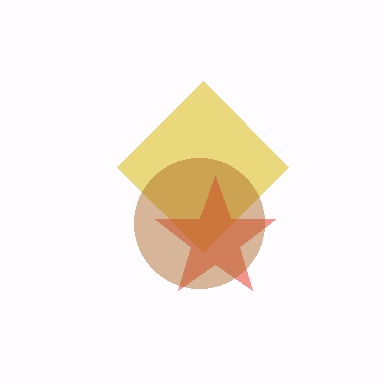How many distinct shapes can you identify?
There are 3 distinct shapes: a yellow diamond, a red star, a brown circle.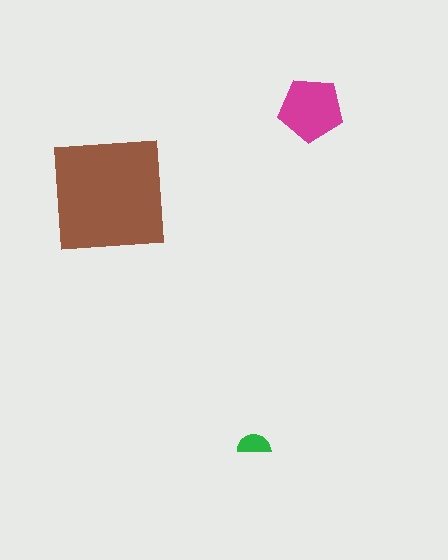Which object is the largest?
The brown square.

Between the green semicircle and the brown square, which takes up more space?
The brown square.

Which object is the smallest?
The green semicircle.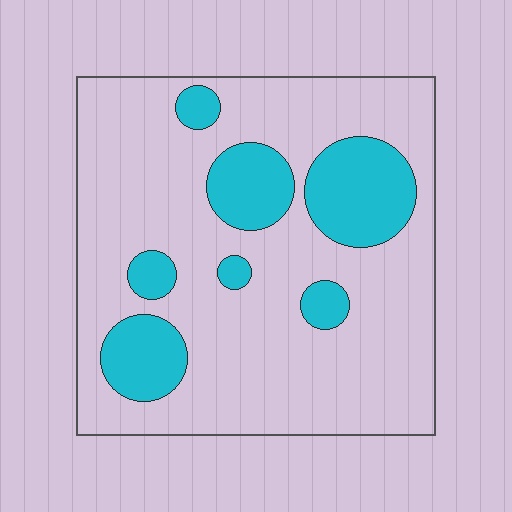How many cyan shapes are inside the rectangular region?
7.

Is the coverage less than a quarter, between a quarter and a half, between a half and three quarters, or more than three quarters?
Less than a quarter.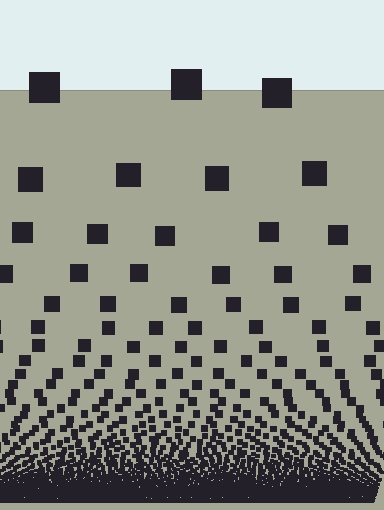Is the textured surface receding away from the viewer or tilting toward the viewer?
The surface appears to tilt toward the viewer. Texture elements get larger and sparser toward the top.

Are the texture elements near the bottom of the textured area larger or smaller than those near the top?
Smaller. The gradient is inverted — elements near the bottom are smaller and denser.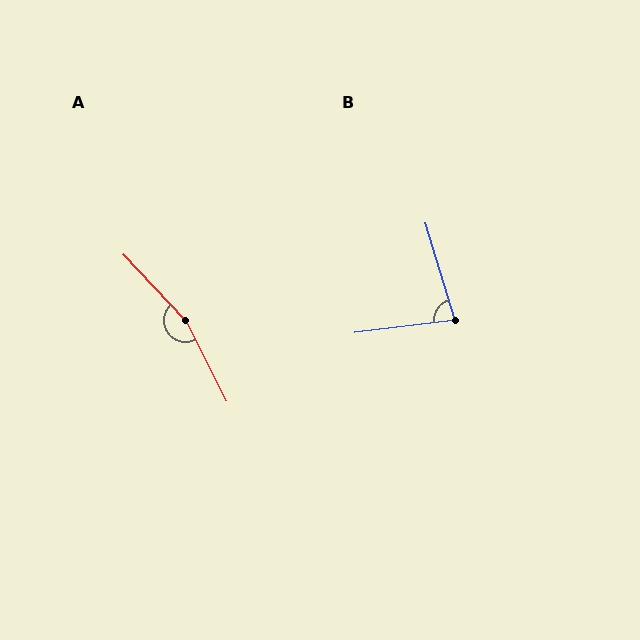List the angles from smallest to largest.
B (81°), A (164°).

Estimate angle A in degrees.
Approximately 164 degrees.